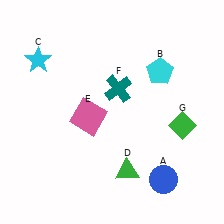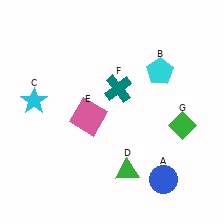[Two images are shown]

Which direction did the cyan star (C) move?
The cyan star (C) moved down.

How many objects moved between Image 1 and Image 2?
1 object moved between the two images.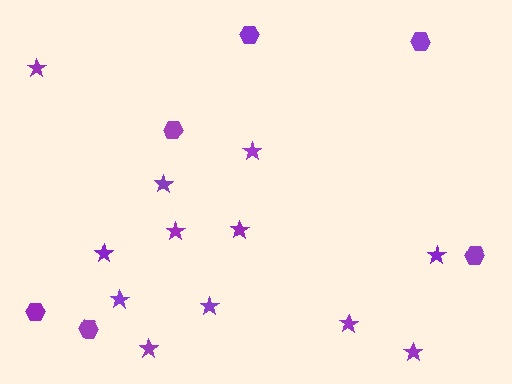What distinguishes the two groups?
There are 2 groups: one group of stars (12) and one group of hexagons (6).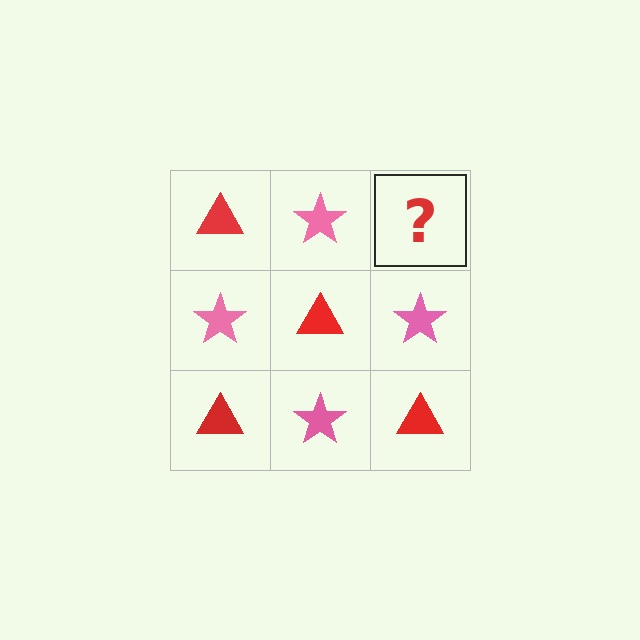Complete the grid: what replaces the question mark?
The question mark should be replaced with a red triangle.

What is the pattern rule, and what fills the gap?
The rule is that it alternates red triangle and pink star in a checkerboard pattern. The gap should be filled with a red triangle.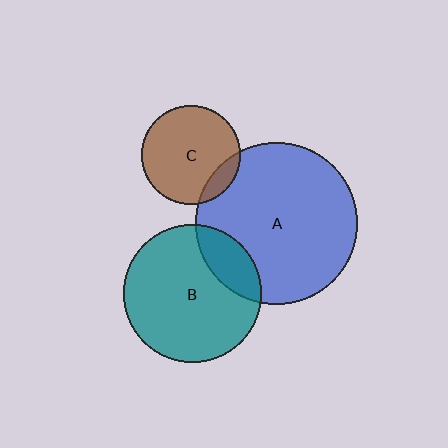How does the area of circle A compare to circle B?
Approximately 1.4 times.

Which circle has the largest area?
Circle A (blue).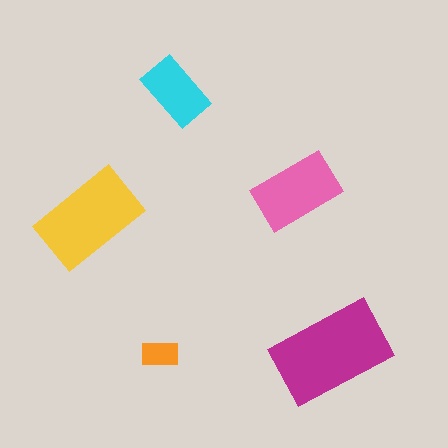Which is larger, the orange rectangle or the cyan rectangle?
The cyan one.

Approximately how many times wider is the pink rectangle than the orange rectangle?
About 2.5 times wider.